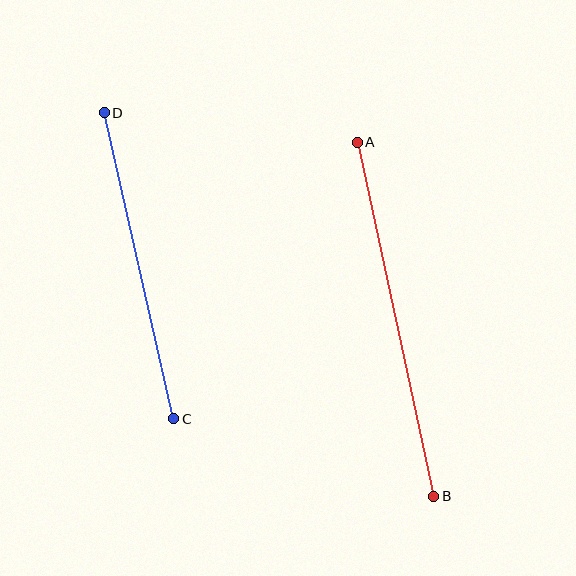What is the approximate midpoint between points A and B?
The midpoint is at approximately (396, 319) pixels.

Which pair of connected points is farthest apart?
Points A and B are farthest apart.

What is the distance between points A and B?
The distance is approximately 363 pixels.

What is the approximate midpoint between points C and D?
The midpoint is at approximately (139, 266) pixels.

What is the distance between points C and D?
The distance is approximately 314 pixels.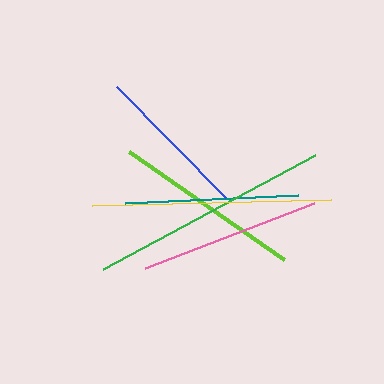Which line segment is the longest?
The green line is the longest at approximately 241 pixels.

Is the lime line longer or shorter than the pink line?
The lime line is longer than the pink line.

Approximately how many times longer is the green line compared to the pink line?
The green line is approximately 1.3 times the length of the pink line.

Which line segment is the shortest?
The blue line is the shortest at approximately 155 pixels.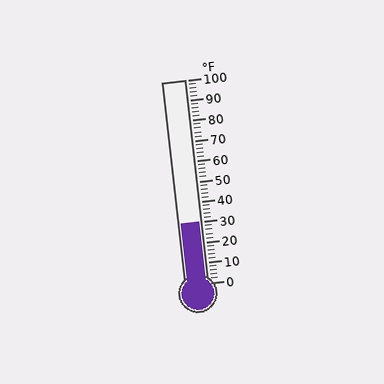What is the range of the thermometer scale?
The thermometer scale ranges from 0°F to 100°F.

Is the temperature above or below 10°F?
The temperature is above 10°F.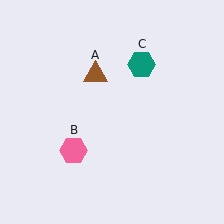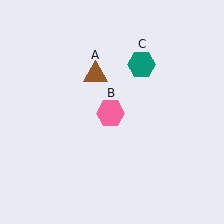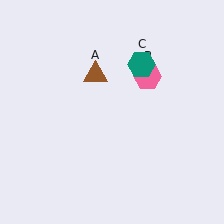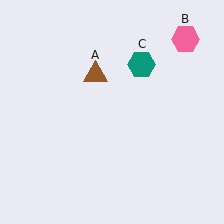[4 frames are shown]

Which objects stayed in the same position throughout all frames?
Brown triangle (object A) and teal hexagon (object C) remained stationary.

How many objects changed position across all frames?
1 object changed position: pink hexagon (object B).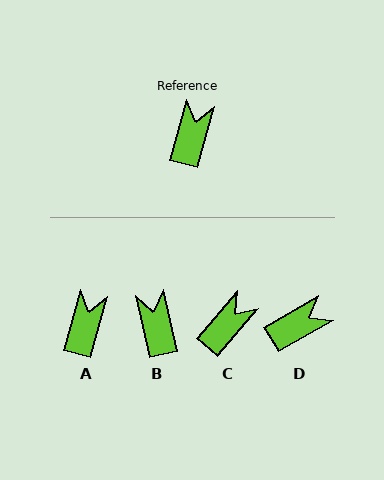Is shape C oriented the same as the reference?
No, it is off by about 25 degrees.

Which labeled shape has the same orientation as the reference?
A.